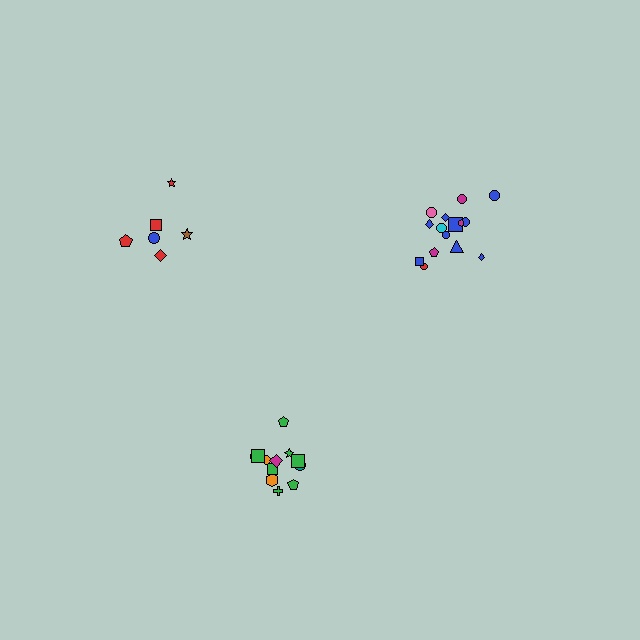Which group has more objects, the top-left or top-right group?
The top-right group.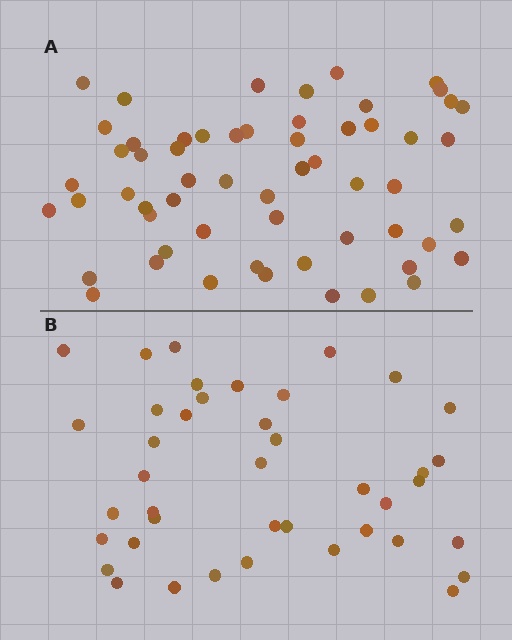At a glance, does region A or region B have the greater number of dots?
Region A (the top region) has more dots.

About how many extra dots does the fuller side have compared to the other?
Region A has approximately 15 more dots than region B.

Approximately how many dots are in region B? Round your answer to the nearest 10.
About 40 dots. (The exact count is 41, which rounds to 40.)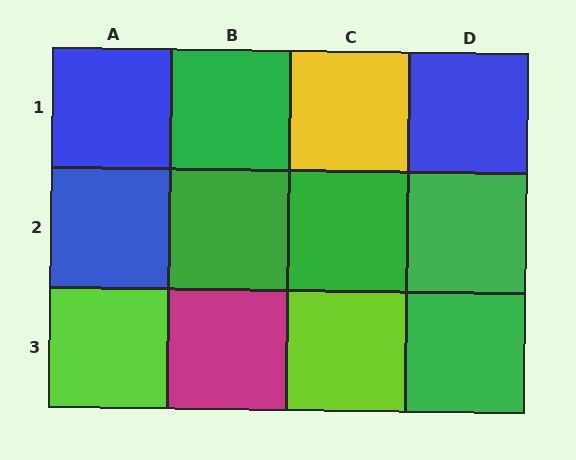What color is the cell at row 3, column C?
Lime.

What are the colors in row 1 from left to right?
Blue, green, yellow, blue.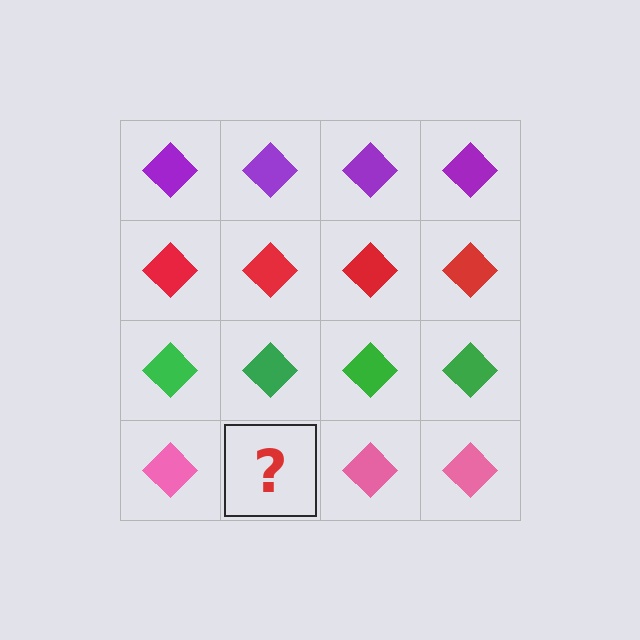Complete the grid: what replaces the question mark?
The question mark should be replaced with a pink diamond.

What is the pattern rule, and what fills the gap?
The rule is that each row has a consistent color. The gap should be filled with a pink diamond.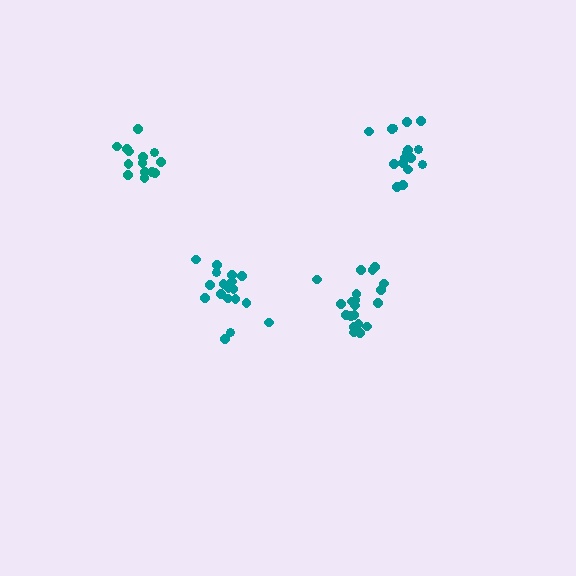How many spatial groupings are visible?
There are 4 spatial groupings.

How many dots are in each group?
Group 1: 14 dots, Group 2: 18 dots, Group 3: 20 dots, Group 4: 16 dots (68 total).